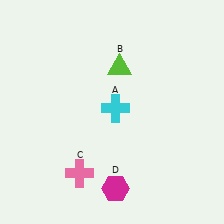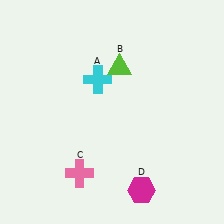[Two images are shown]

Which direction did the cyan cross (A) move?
The cyan cross (A) moved up.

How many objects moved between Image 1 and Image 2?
2 objects moved between the two images.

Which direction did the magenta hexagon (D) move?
The magenta hexagon (D) moved right.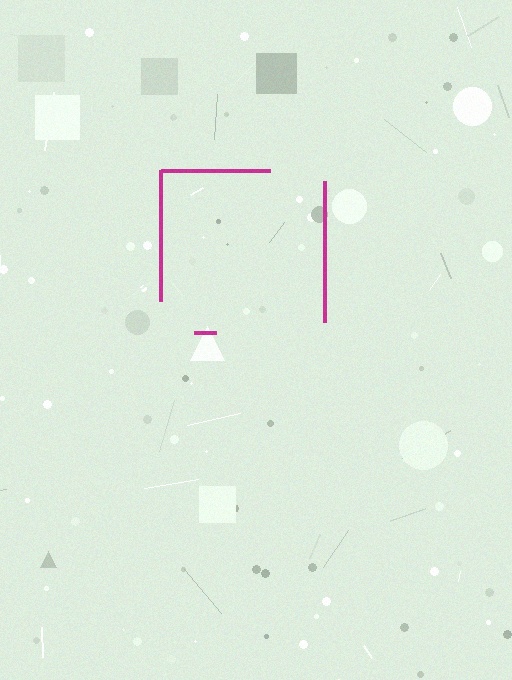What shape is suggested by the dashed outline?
The dashed outline suggests a square.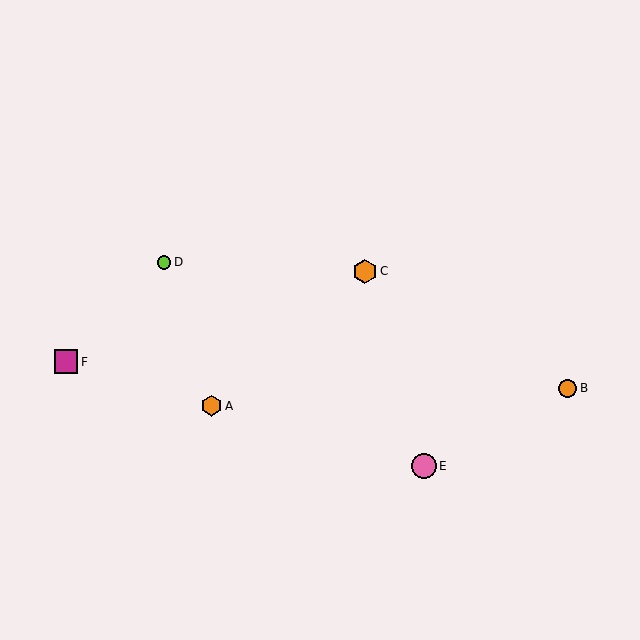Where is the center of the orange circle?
The center of the orange circle is at (568, 388).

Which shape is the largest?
The pink circle (labeled E) is the largest.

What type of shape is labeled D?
Shape D is a lime circle.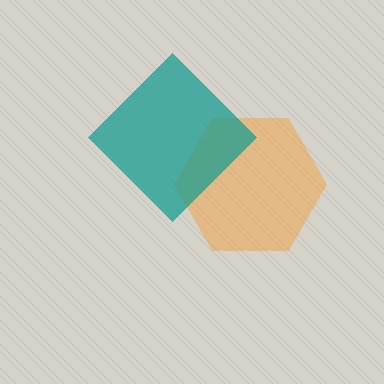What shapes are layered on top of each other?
The layered shapes are: an orange hexagon, a teal diamond.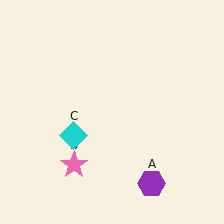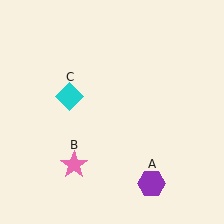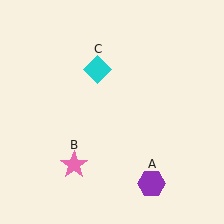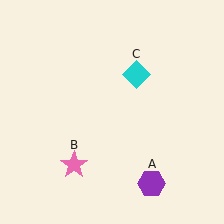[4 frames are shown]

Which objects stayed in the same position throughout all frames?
Purple hexagon (object A) and pink star (object B) remained stationary.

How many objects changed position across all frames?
1 object changed position: cyan diamond (object C).